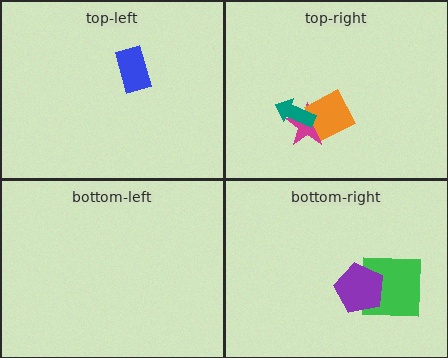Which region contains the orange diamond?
The top-right region.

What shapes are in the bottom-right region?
The green square, the purple pentagon.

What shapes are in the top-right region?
The magenta star, the orange diamond, the teal arrow.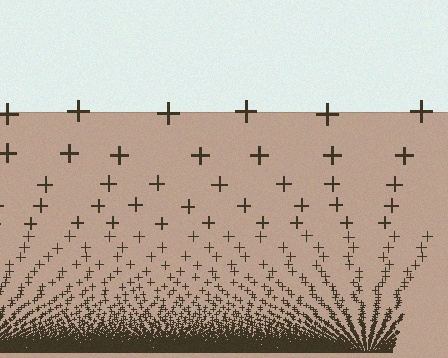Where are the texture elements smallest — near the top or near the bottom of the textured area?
Near the bottom.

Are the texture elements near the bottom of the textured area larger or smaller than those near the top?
Smaller. The gradient is inverted — elements near the bottom are smaller and denser.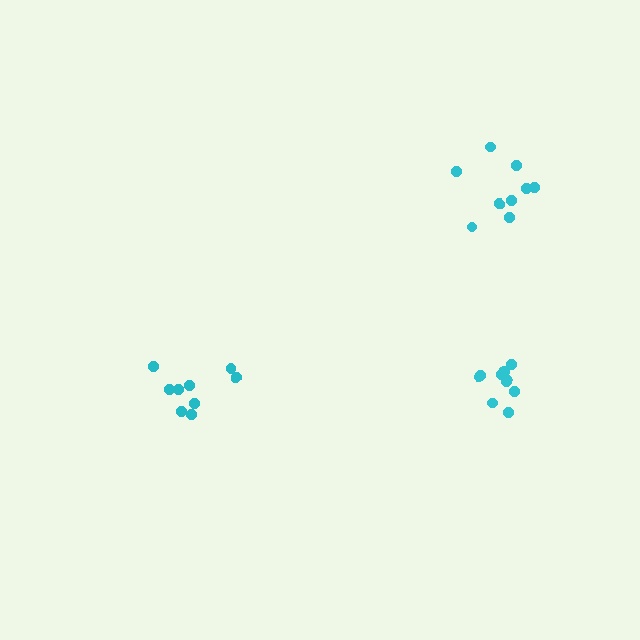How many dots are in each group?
Group 1: 10 dots, Group 2: 9 dots, Group 3: 9 dots (28 total).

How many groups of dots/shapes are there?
There are 3 groups.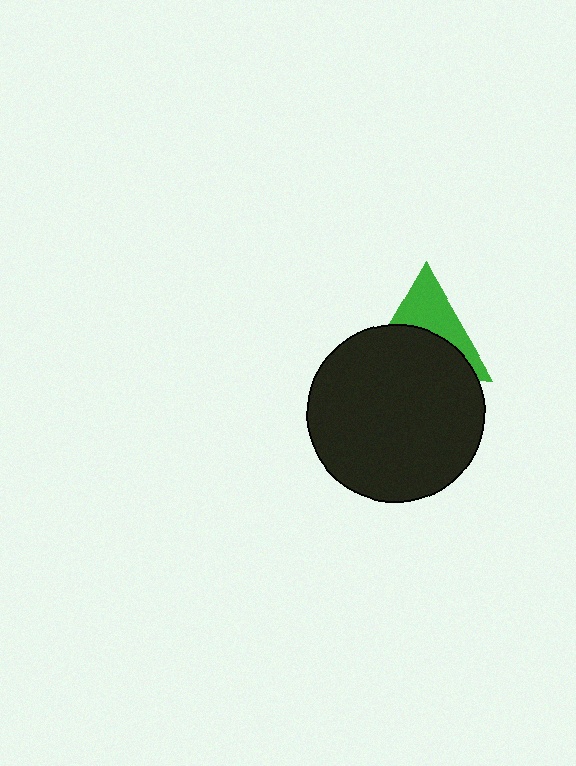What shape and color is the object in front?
The object in front is a black circle.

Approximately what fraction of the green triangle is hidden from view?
Roughly 57% of the green triangle is hidden behind the black circle.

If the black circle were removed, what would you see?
You would see the complete green triangle.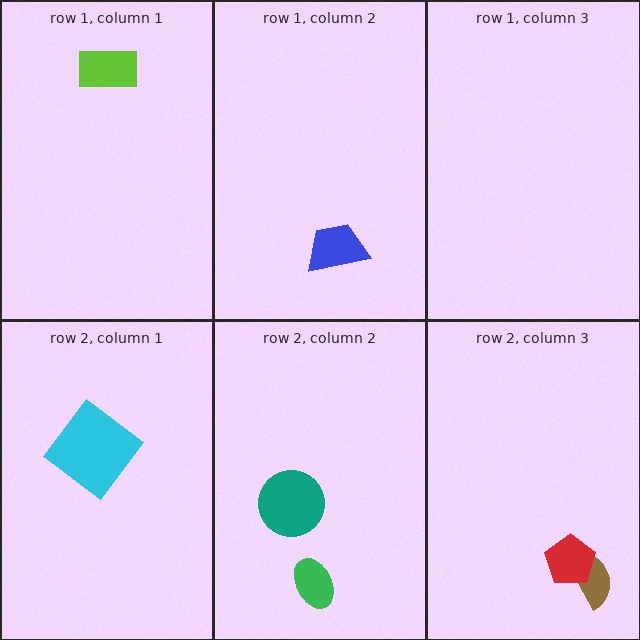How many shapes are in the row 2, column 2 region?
2.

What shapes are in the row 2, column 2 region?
The green ellipse, the teal circle.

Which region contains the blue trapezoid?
The row 1, column 2 region.